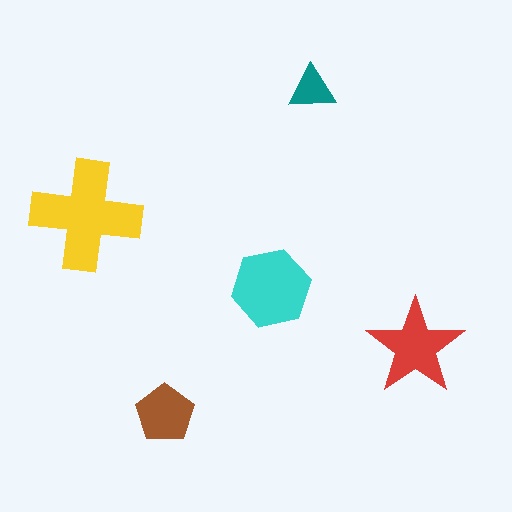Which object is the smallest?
The teal triangle.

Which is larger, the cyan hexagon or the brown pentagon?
The cyan hexagon.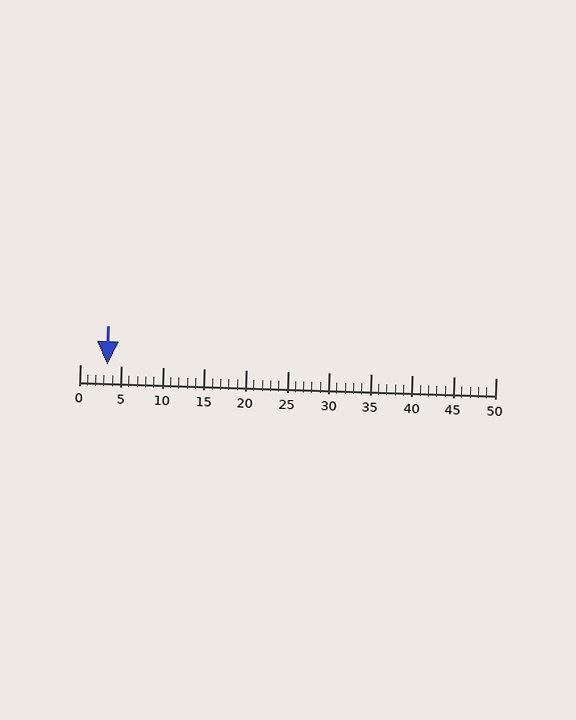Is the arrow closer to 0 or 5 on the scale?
The arrow is closer to 5.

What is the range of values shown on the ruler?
The ruler shows values from 0 to 50.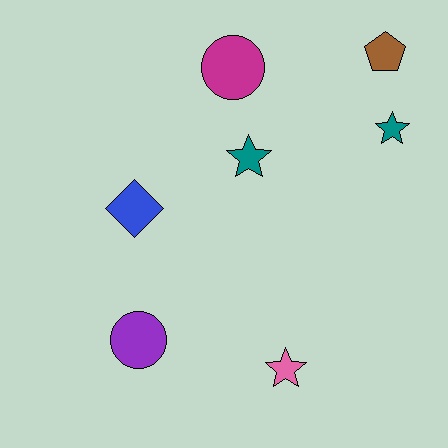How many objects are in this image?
There are 7 objects.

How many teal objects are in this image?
There are 2 teal objects.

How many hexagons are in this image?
There are no hexagons.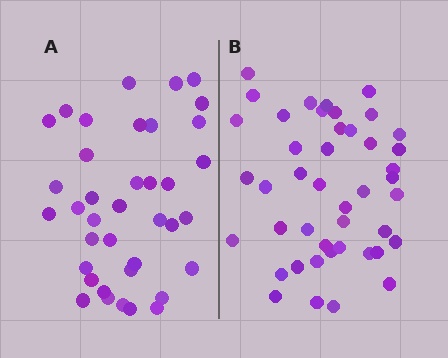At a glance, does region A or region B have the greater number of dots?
Region B (the right region) has more dots.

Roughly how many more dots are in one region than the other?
Region B has about 6 more dots than region A.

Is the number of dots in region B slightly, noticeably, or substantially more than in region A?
Region B has only slightly more — the two regions are fairly close. The ratio is roughly 1.2 to 1.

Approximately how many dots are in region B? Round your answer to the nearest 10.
About 40 dots. (The exact count is 44, which rounds to 40.)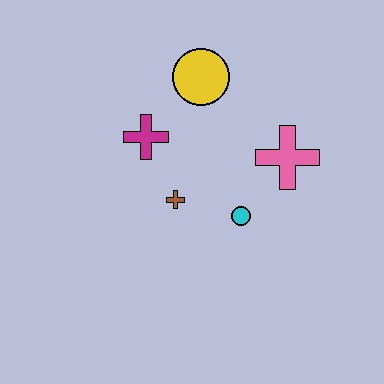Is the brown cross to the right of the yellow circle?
No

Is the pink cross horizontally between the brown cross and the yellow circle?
No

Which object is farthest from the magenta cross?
The pink cross is farthest from the magenta cross.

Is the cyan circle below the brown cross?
Yes